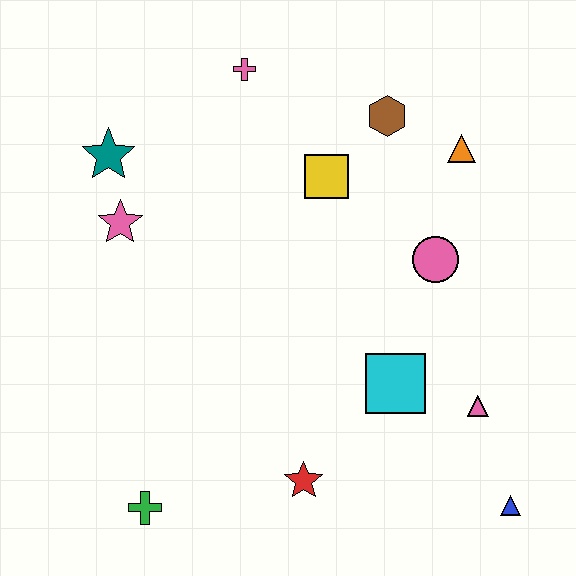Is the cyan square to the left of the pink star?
No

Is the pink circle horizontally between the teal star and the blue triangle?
Yes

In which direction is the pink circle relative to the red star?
The pink circle is above the red star.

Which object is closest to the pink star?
The teal star is closest to the pink star.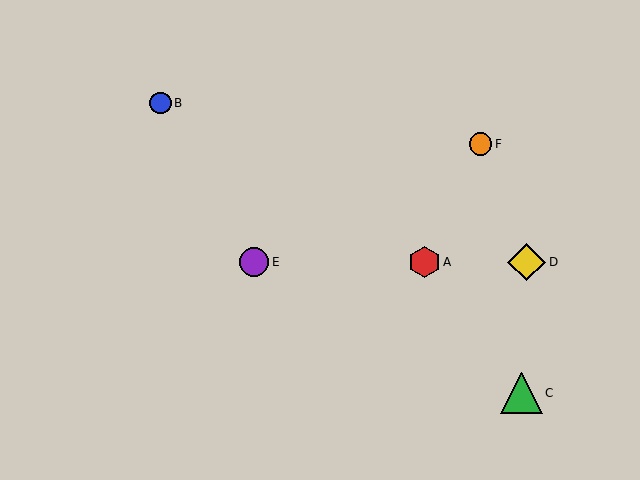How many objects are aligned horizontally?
3 objects (A, D, E) are aligned horizontally.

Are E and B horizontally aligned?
No, E is at y≈262 and B is at y≈103.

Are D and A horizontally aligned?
Yes, both are at y≈262.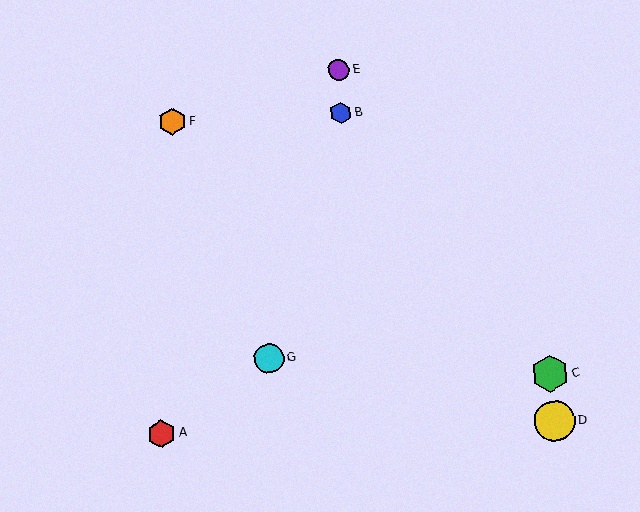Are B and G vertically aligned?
No, B is at x≈341 and G is at x≈269.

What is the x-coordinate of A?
Object A is at x≈161.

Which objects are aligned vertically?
Objects B, E are aligned vertically.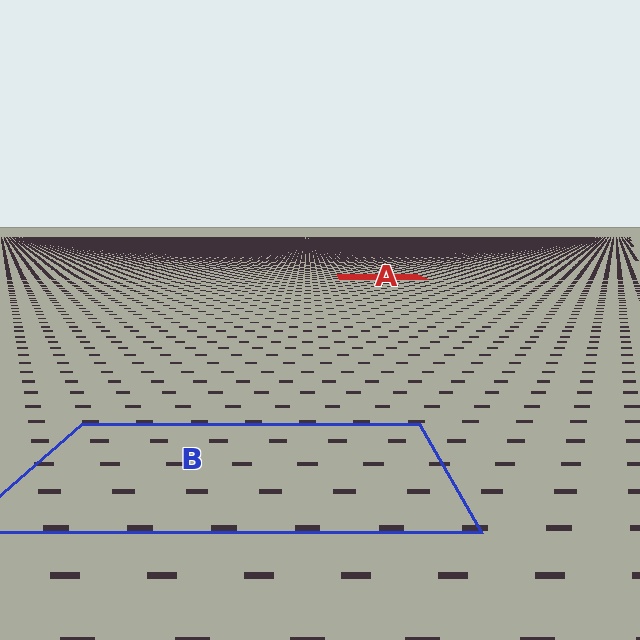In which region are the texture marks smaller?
The texture marks are smaller in region A, because it is farther away.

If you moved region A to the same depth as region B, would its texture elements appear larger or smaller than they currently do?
They would appear larger. At a closer depth, the same texture elements are projected at a bigger on-screen size.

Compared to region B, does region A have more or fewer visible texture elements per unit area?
Region A has more texture elements per unit area — they are packed more densely because it is farther away.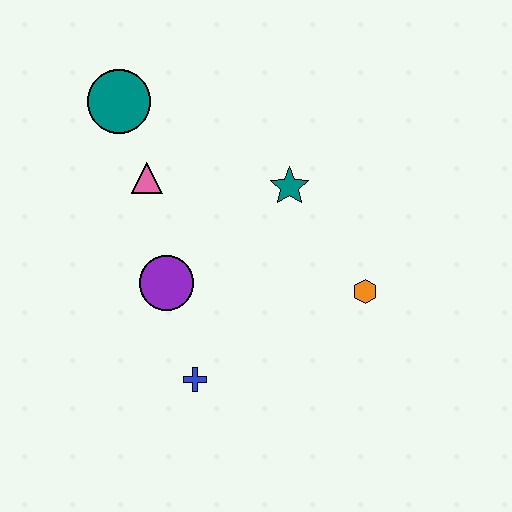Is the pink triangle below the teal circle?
Yes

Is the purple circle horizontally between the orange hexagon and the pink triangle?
Yes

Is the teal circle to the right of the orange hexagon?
No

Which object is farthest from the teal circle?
The orange hexagon is farthest from the teal circle.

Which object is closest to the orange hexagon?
The teal star is closest to the orange hexagon.